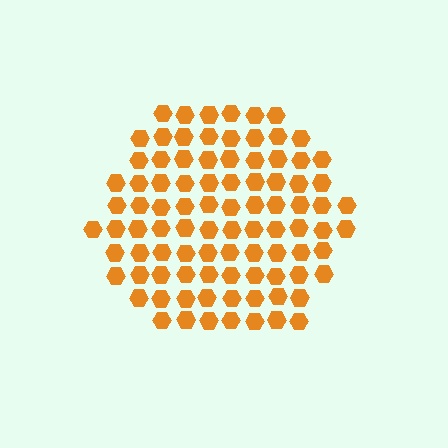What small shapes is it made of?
It is made of small hexagons.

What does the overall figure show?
The overall figure shows a hexagon.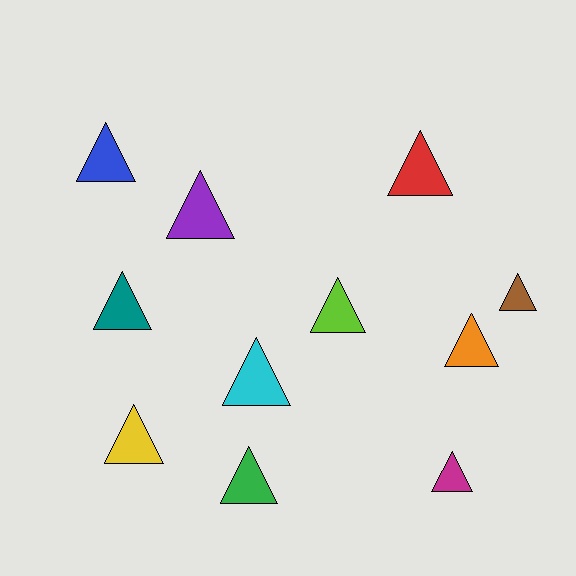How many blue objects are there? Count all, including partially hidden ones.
There is 1 blue object.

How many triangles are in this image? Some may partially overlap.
There are 11 triangles.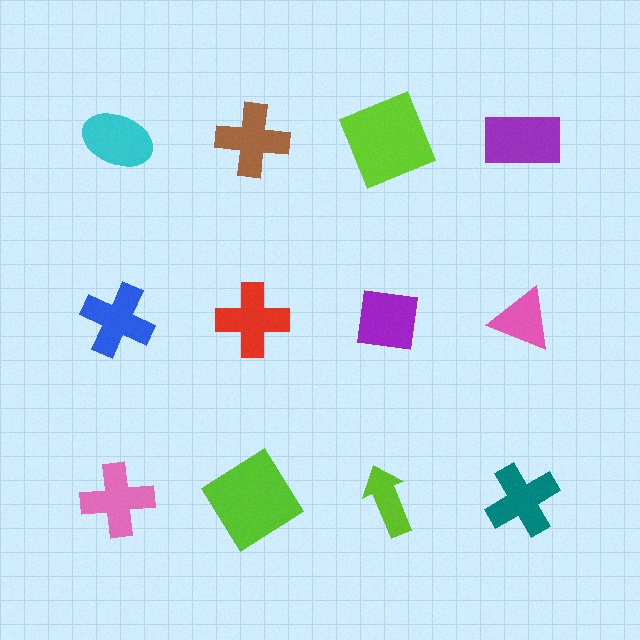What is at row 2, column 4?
A pink triangle.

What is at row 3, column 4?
A teal cross.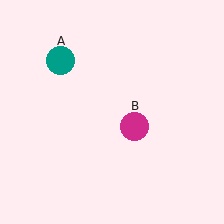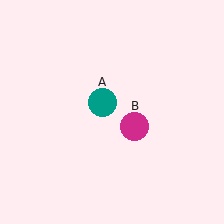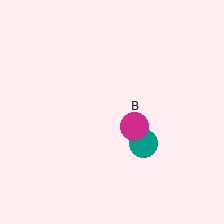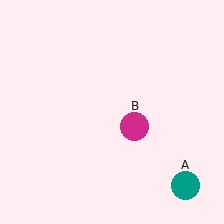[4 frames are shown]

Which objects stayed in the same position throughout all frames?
Magenta circle (object B) remained stationary.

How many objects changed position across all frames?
1 object changed position: teal circle (object A).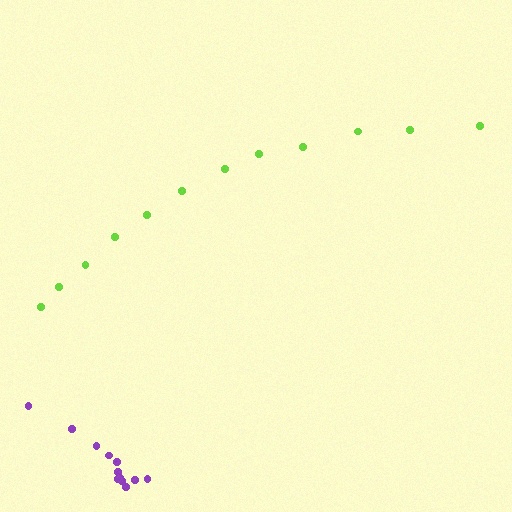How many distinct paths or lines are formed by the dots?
There are 2 distinct paths.